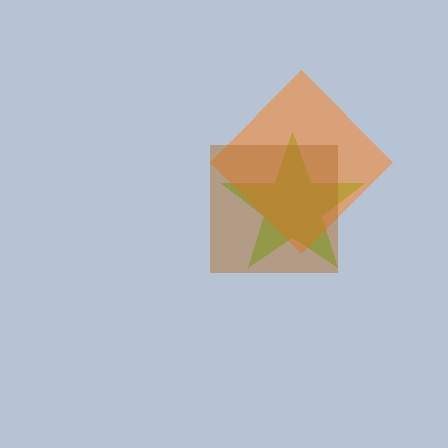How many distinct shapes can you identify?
There are 3 distinct shapes: a lime star, an orange diamond, a brown square.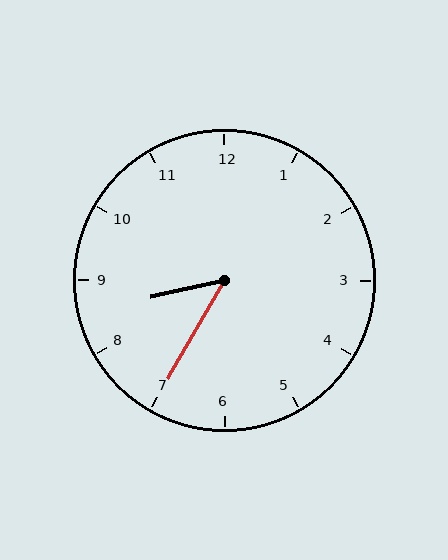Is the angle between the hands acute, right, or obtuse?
It is acute.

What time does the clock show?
8:35.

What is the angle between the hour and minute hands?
Approximately 48 degrees.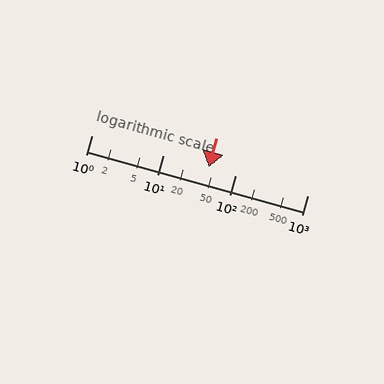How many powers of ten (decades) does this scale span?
The scale spans 3 decades, from 1 to 1000.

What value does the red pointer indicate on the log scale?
The pointer indicates approximately 42.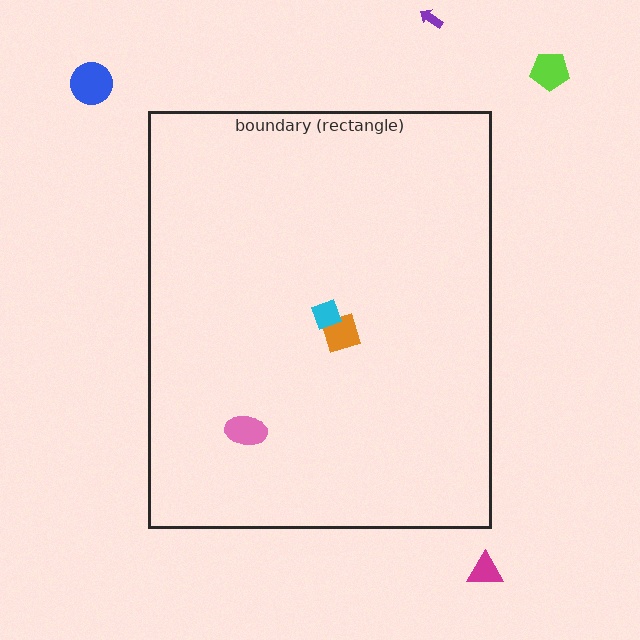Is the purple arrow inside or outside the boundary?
Outside.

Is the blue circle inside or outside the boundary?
Outside.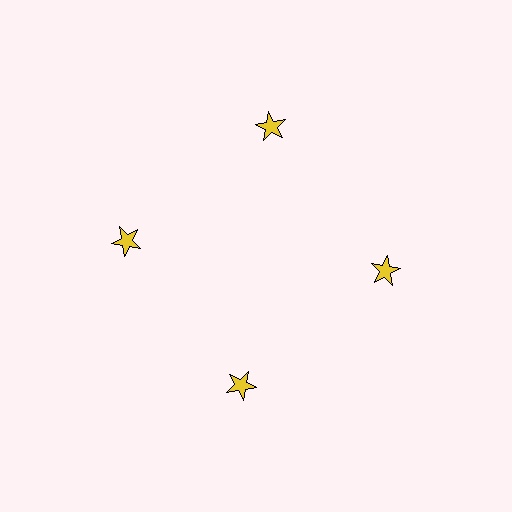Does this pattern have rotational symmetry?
Yes, this pattern has 4-fold rotational symmetry. It looks the same after rotating 90 degrees around the center.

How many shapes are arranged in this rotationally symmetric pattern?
There are 4 shapes, arranged in 4 groups of 1.